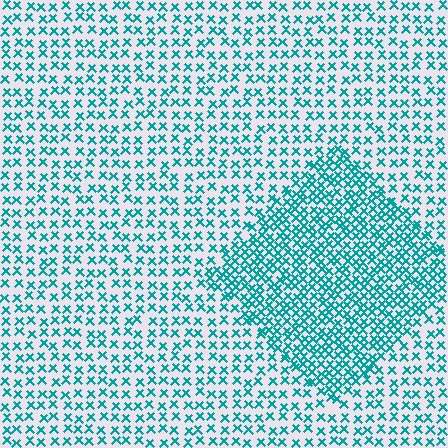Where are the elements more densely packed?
The elements are more densely packed inside the diamond boundary.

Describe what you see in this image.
The image contains small teal elements arranged at two different densities. A diamond-shaped region is visible where the elements are more densely packed than the surrounding area.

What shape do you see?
I see a diamond.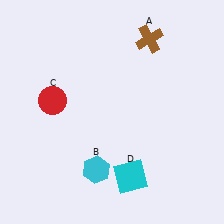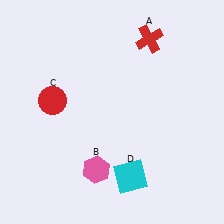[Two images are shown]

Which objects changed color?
A changed from brown to red. B changed from cyan to pink.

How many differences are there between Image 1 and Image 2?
There are 2 differences between the two images.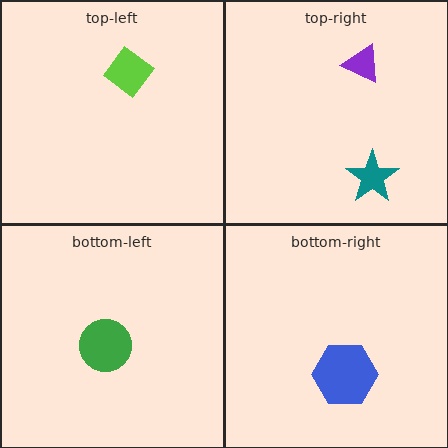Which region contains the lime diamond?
The top-left region.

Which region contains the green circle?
The bottom-left region.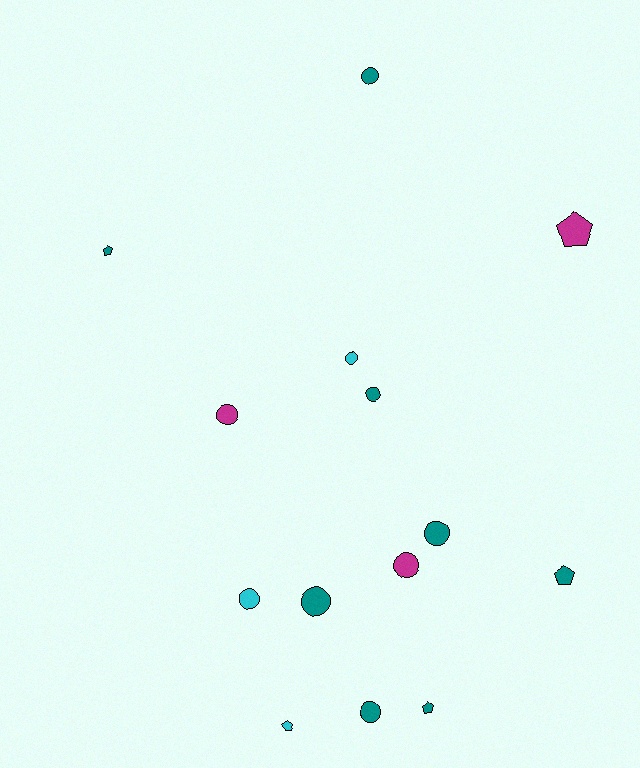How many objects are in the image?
There are 14 objects.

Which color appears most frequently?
Teal, with 8 objects.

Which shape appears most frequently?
Circle, with 9 objects.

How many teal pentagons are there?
There are 3 teal pentagons.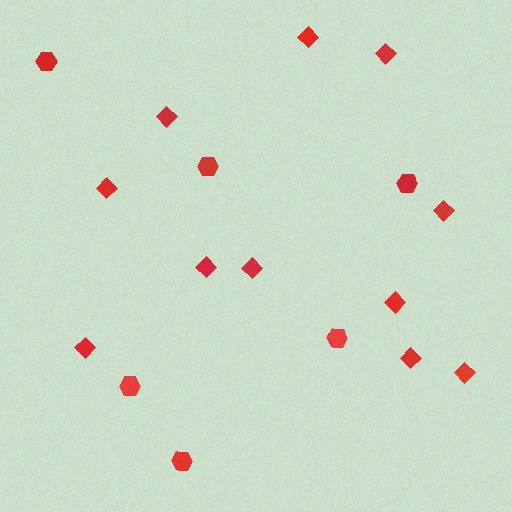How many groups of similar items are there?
There are 2 groups: one group of diamonds (11) and one group of hexagons (6).